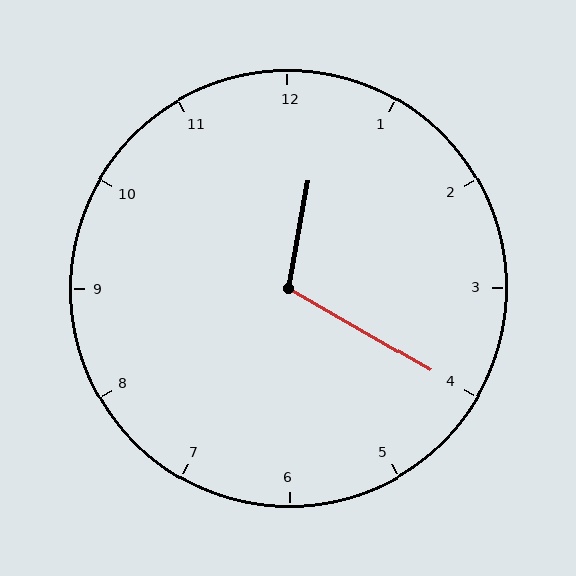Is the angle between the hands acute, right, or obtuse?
It is obtuse.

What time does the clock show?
12:20.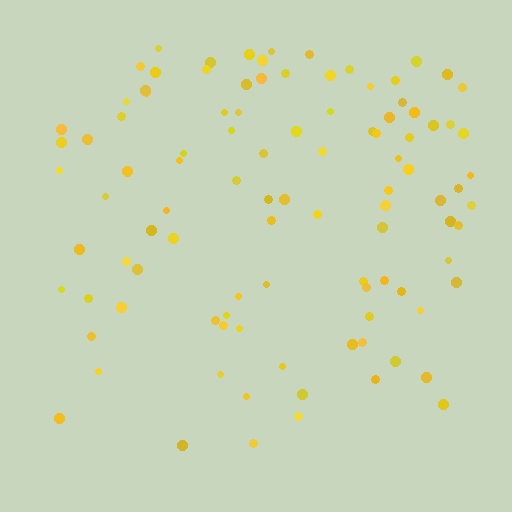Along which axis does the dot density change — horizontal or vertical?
Vertical.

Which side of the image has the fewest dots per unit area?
The bottom.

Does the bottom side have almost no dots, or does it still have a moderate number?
Still a moderate number, just noticeably fewer than the top.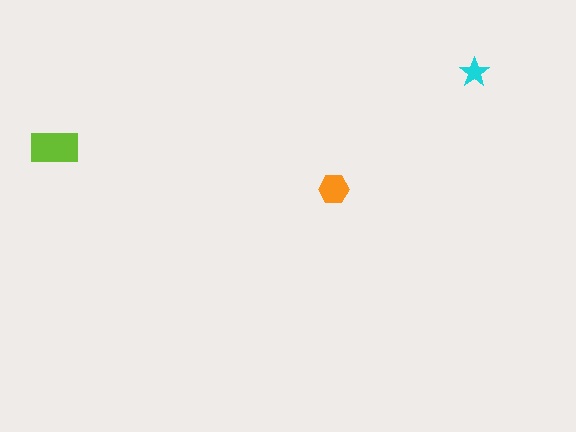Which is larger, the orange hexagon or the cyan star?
The orange hexagon.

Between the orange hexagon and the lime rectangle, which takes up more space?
The lime rectangle.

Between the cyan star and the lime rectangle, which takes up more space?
The lime rectangle.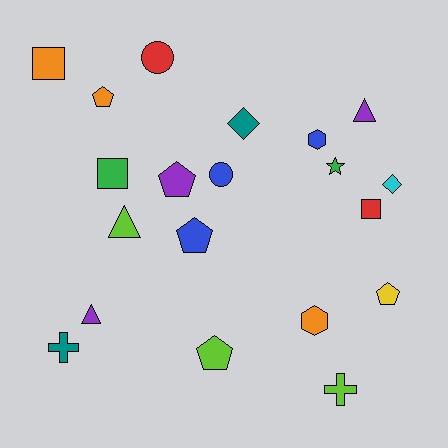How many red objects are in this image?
There are 2 red objects.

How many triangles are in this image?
There are 3 triangles.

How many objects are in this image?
There are 20 objects.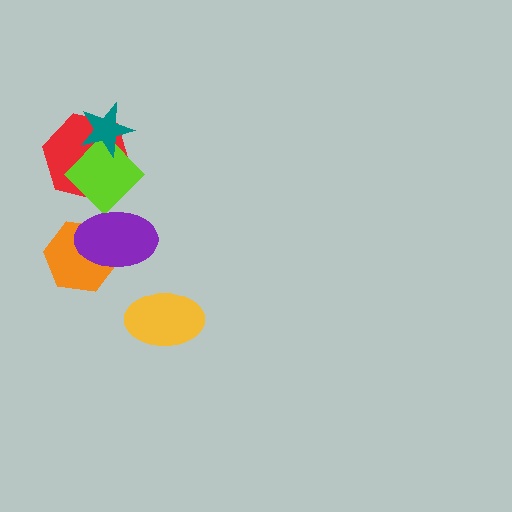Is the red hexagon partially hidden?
Yes, it is partially covered by another shape.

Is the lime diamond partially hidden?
Yes, it is partially covered by another shape.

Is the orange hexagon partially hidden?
Yes, it is partially covered by another shape.